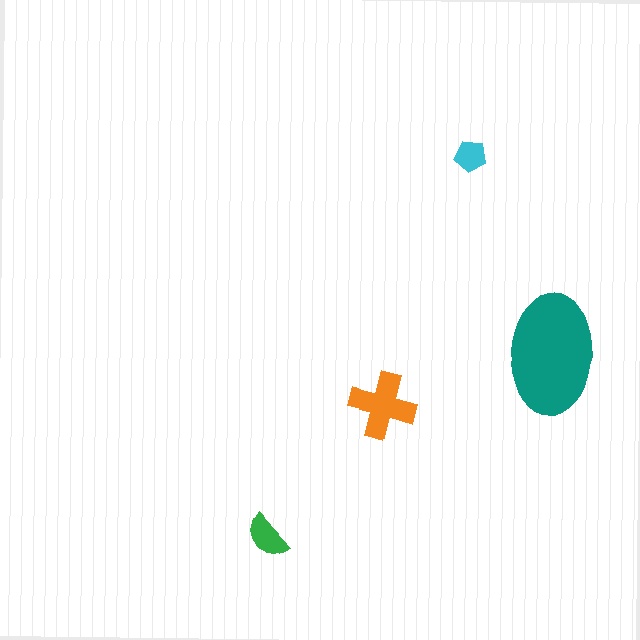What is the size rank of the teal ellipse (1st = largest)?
1st.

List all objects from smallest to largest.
The cyan pentagon, the green semicircle, the orange cross, the teal ellipse.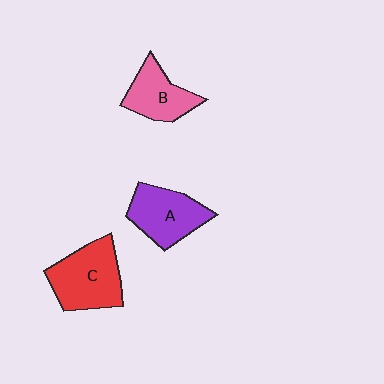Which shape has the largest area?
Shape C (red).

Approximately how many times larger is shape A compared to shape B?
Approximately 1.2 times.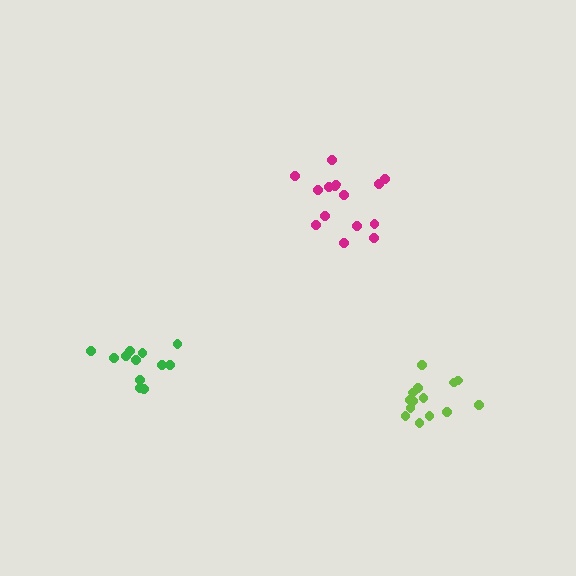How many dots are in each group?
Group 1: 15 dots, Group 2: 14 dots, Group 3: 12 dots (41 total).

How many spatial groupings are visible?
There are 3 spatial groupings.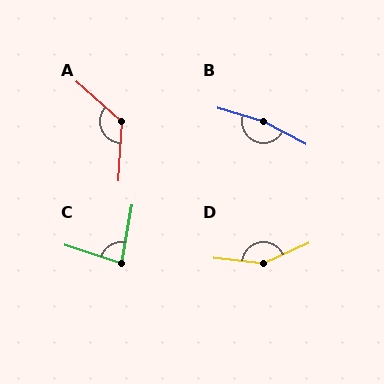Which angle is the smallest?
C, at approximately 83 degrees.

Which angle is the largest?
B, at approximately 168 degrees.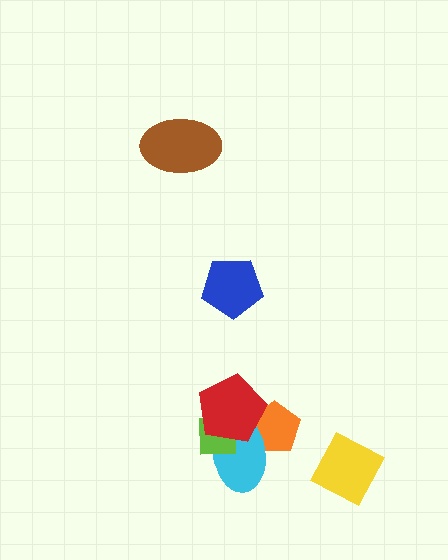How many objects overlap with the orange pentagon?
2 objects overlap with the orange pentagon.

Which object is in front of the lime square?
The red pentagon is in front of the lime square.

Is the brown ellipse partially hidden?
No, no other shape covers it.